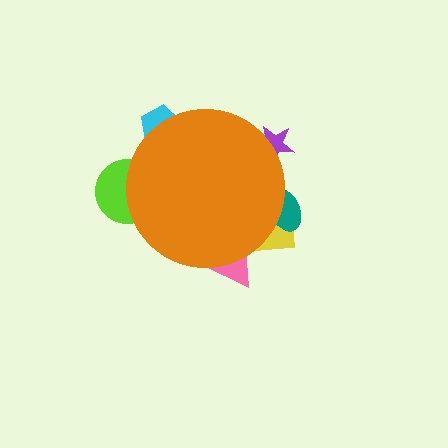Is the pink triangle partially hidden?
Yes, the pink triangle is partially hidden behind the orange circle.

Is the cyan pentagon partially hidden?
Yes, the cyan pentagon is partially hidden behind the orange circle.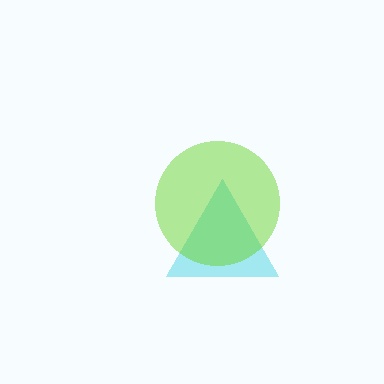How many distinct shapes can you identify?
There are 2 distinct shapes: a cyan triangle, a lime circle.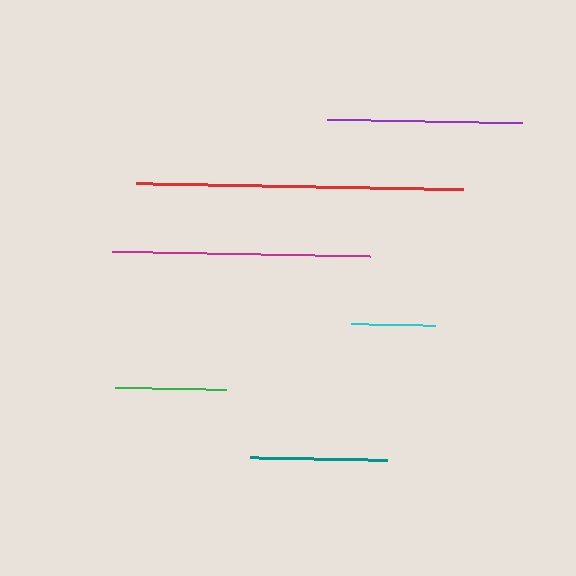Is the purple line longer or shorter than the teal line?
The purple line is longer than the teal line.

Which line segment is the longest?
The red line is the longest at approximately 328 pixels.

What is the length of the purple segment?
The purple segment is approximately 195 pixels long.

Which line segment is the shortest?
The cyan line is the shortest at approximately 85 pixels.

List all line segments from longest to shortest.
From longest to shortest: red, magenta, purple, teal, green, cyan.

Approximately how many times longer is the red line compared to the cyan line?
The red line is approximately 3.9 times the length of the cyan line.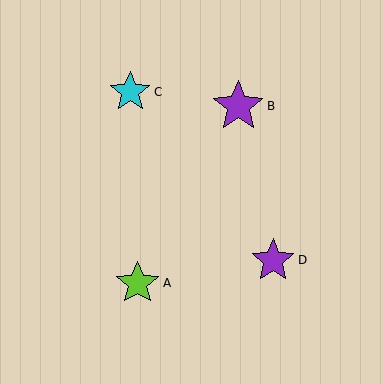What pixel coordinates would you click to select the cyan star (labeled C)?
Click at (130, 92) to select the cyan star C.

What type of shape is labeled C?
Shape C is a cyan star.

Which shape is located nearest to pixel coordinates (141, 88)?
The cyan star (labeled C) at (130, 92) is nearest to that location.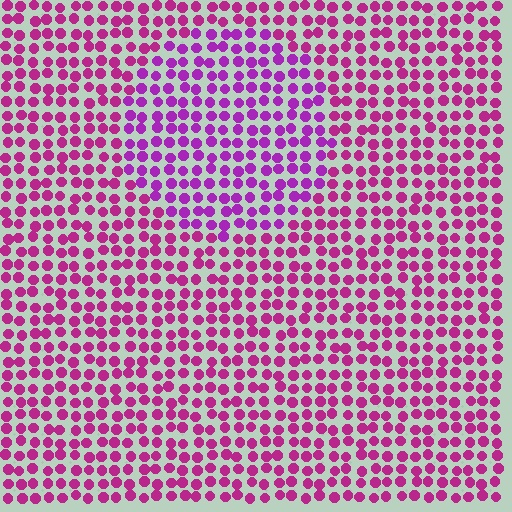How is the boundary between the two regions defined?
The boundary is defined purely by a slight shift in hue (about 26 degrees). Spacing, size, and orientation are identical on both sides.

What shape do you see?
I see a circle.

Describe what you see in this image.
The image is filled with small magenta elements in a uniform arrangement. A circle-shaped region is visible where the elements are tinted to a slightly different hue, forming a subtle color boundary.